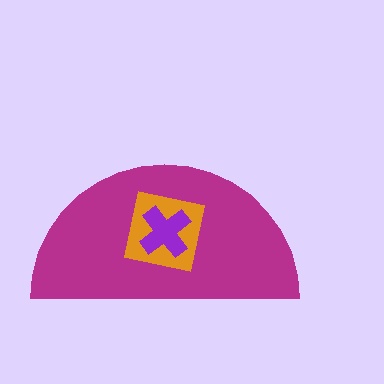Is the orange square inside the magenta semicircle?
Yes.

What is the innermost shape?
The purple cross.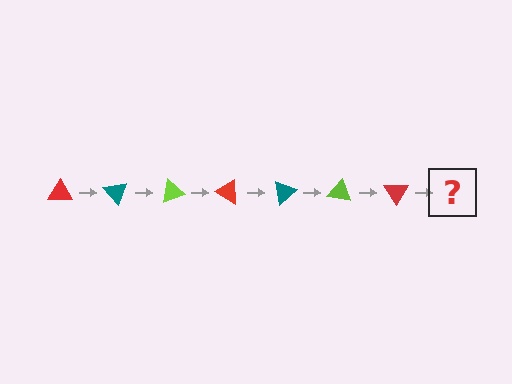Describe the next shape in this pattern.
It should be a teal triangle, rotated 350 degrees from the start.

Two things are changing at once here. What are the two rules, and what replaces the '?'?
The two rules are that it rotates 50 degrees each step and the color cycles through red, teal, and lime. The '?' should be a teal triangle, rotated 350 degrees from the start.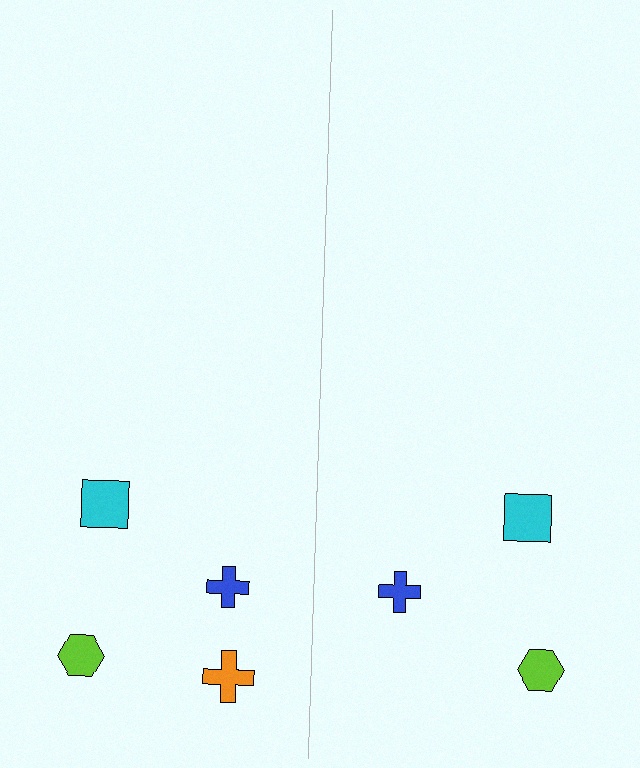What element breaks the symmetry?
A orange cross is missing from the right side.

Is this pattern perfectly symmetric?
No, the pattern is not perfectly symmetric. A orange cross is missing from the right side.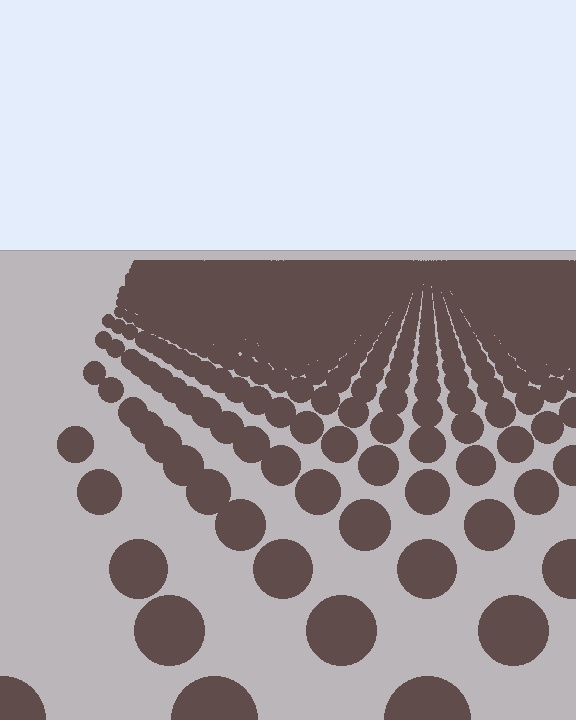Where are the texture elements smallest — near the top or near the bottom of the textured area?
Near the top.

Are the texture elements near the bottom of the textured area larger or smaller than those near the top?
Larger. Near the bottom, elements are closer to the viewer and appear at a bigger on-screen size.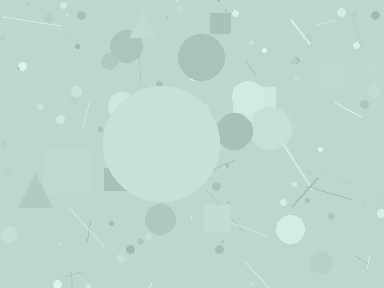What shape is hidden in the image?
A circle is hidden in the image.